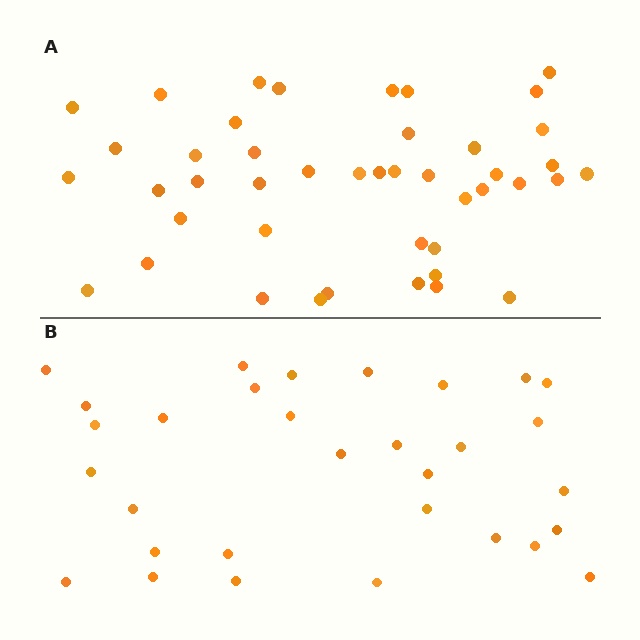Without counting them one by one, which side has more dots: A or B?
Region A (the top region) has more dots.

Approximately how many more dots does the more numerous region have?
Region A has approximately 15 more dots than region B.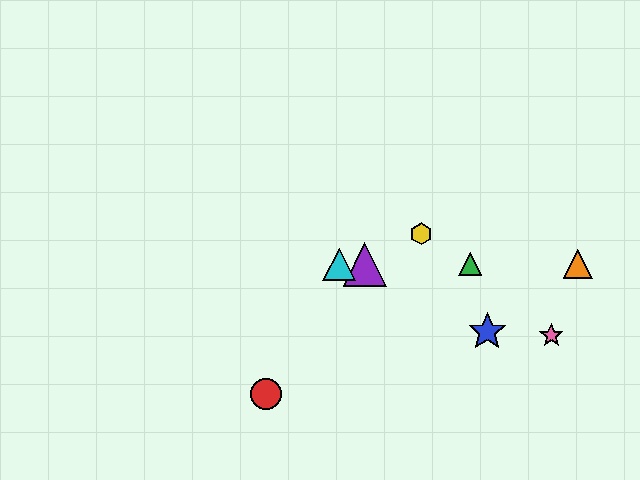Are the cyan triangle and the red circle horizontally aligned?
No, the cyan triangle is at y≈264 and the red circle is at y≈394.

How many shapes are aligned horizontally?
4 shapes (the green triangle, the purple triangle, the orange triangle, the cyan triangle) are aligned horizontally.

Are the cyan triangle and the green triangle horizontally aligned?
Yes, both are at y≈264.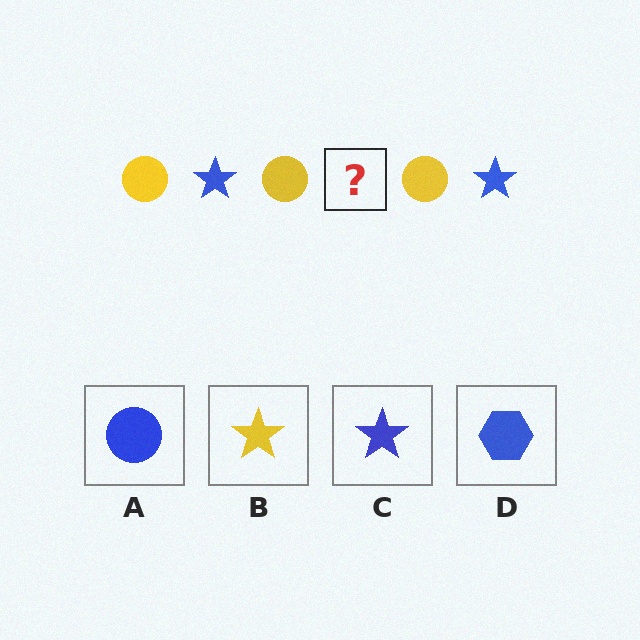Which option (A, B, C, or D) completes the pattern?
C.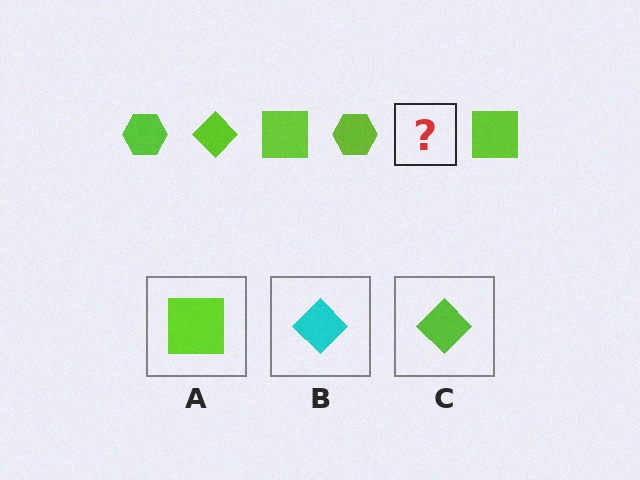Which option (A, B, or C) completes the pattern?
C.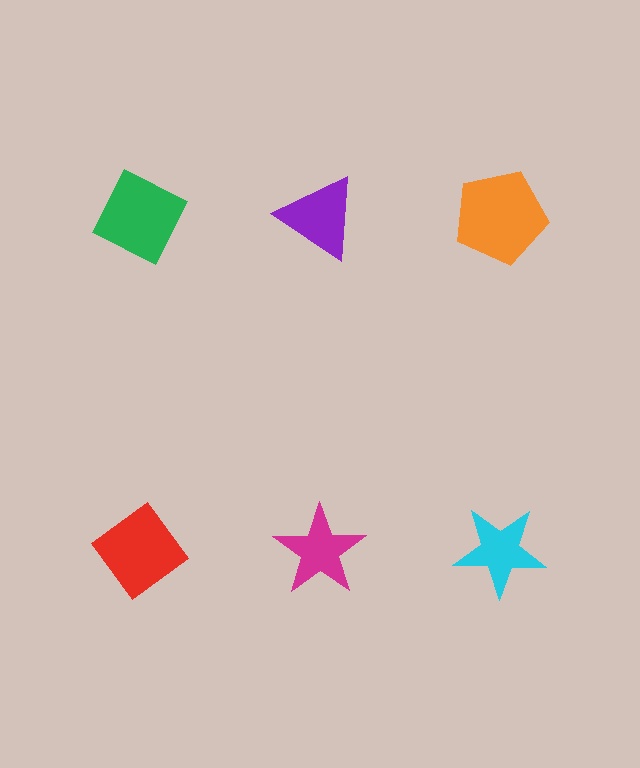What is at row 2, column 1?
A red diamond.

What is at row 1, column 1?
A green diamond.